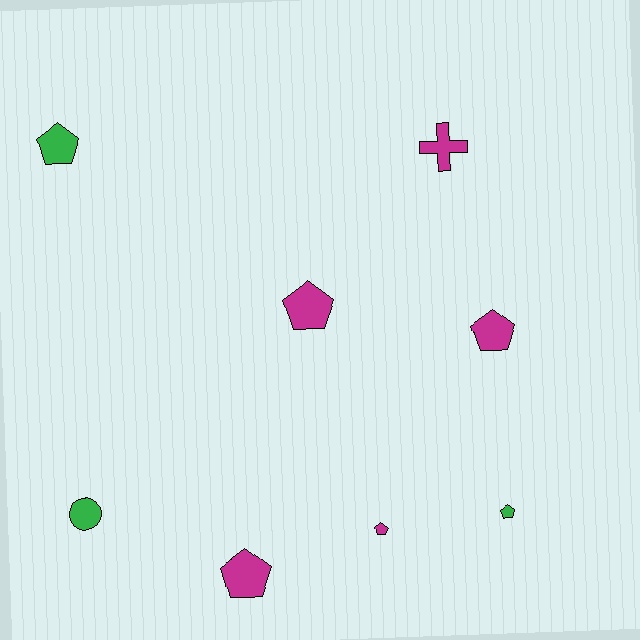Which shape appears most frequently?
Pentagon, with 6 objects.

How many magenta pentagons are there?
There are 4 magenta pentagons.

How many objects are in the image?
There are 8 objects.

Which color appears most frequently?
Magenta, with 5 objects.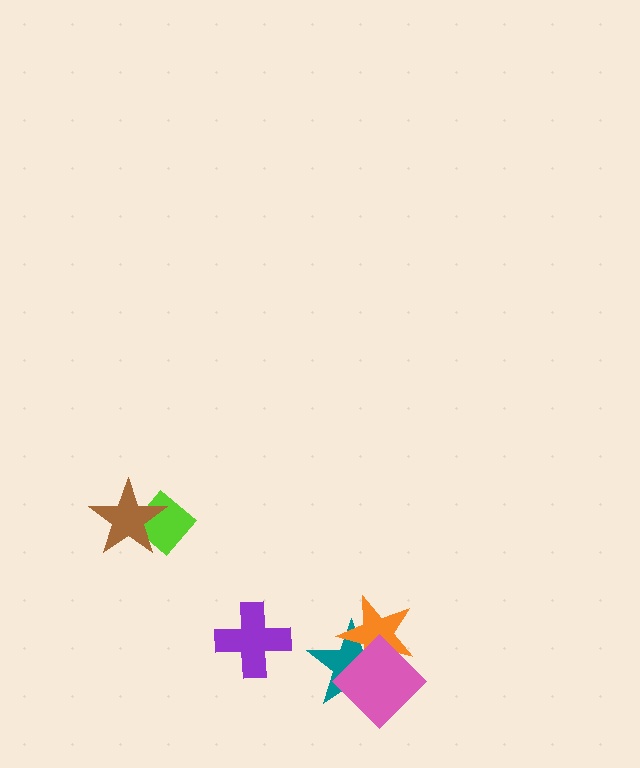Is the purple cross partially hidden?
No, no other shape covers it.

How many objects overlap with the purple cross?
0 objects overlap with the purple cross.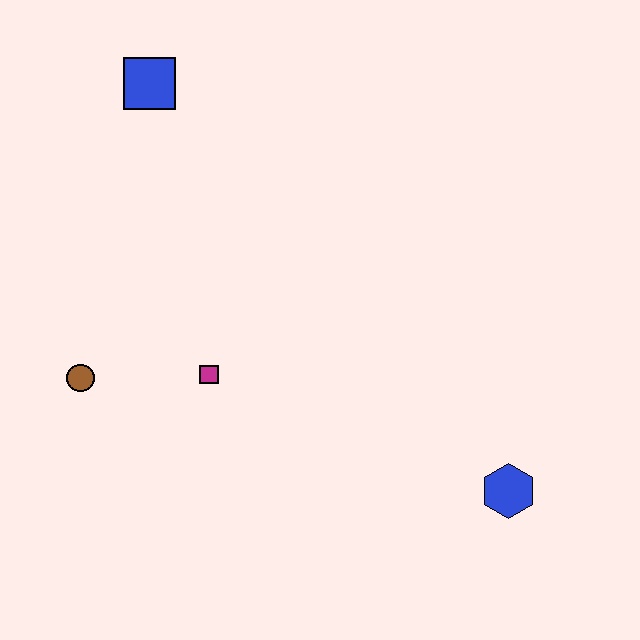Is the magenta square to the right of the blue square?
Yes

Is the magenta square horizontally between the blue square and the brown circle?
No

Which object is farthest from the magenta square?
The blue hexagon is farthest from the magenta square.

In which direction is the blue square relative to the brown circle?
The blue square is above the brown circle.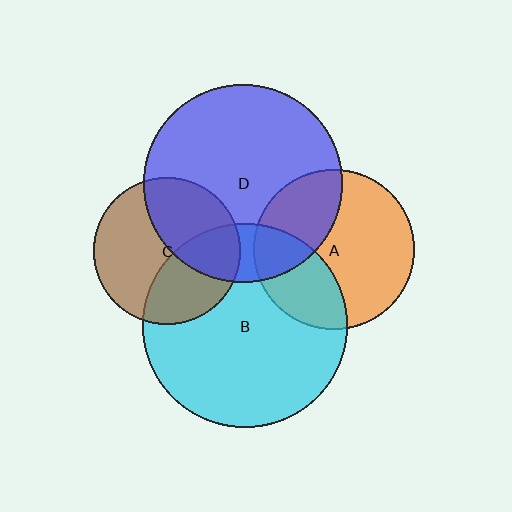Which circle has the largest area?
Circle B (cyan).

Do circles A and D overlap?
Yes.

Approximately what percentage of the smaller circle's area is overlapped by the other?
Approximately 30%.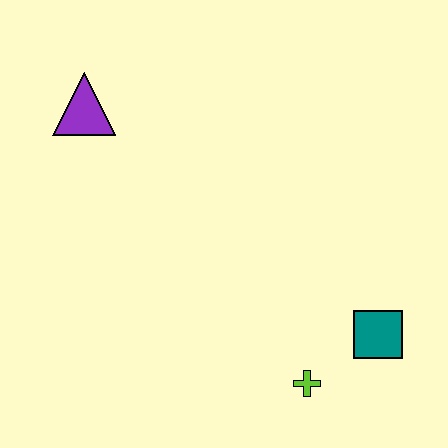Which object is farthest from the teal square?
The purple triangle is farthest from the teal square.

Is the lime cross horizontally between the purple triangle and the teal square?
Yes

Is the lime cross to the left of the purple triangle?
No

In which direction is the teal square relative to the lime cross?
The teal square is to the right of the lime cross.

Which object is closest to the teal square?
The lime cross is closest to the teal square.